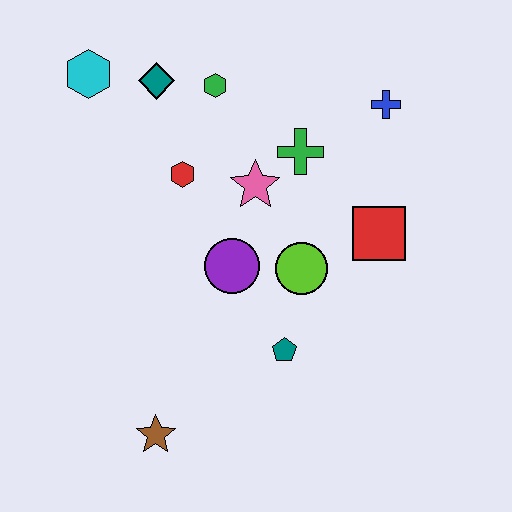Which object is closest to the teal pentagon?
The lime circle is closest to the teal pentagon.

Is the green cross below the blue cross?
Yes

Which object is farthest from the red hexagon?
The brown star is farthest from the red hexagon.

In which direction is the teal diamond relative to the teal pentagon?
The teal diamond is above the teal pentagon.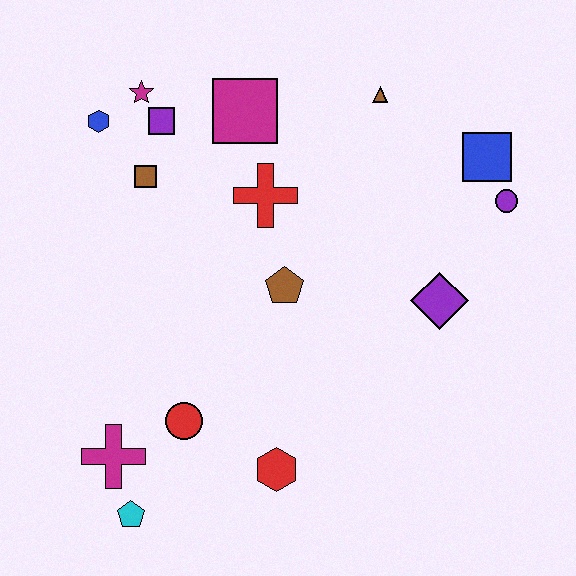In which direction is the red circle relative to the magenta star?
The red circle is below the magenta star.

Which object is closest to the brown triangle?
The blue square is closest to the brown triangle.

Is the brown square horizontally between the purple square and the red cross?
No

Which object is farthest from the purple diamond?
The blue hexagon is farthest from the purple diamond.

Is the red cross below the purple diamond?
No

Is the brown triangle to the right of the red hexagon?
Yes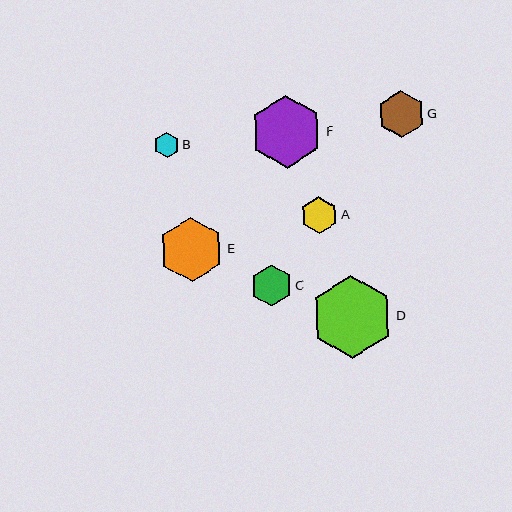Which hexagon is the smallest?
Hexagon B is the smallest with a size of approximately 25 pixels.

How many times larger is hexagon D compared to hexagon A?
Hexagon D is approximately 2.2 times the size of hexagon A.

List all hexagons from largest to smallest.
From largest to smallest: D, F, E, G, C, A, B.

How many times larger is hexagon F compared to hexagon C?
Hexagon F is approximately 1.7 times the size of hexagon C.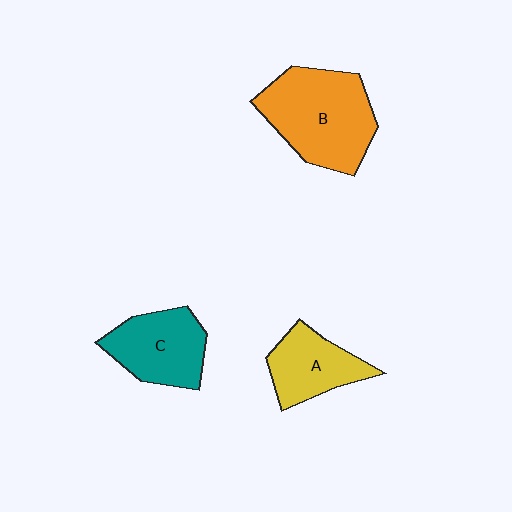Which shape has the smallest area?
Shape A (yellow).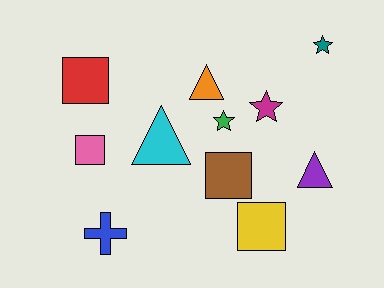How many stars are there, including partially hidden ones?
There are 3 stars.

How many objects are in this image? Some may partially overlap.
There are 11 objects.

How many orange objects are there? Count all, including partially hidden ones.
There is 1 orange object.